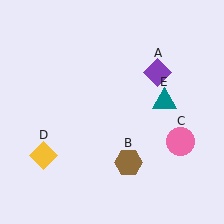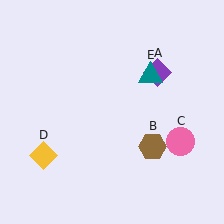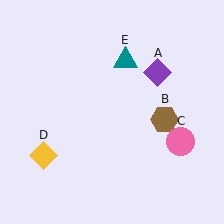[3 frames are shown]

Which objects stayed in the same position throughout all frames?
Purple diamond (object A) and pink circle (object C) and yellow diamond (object D) remained stationary.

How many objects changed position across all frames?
2 objects changed position: brown hexagon (object B), teal triangle (object E).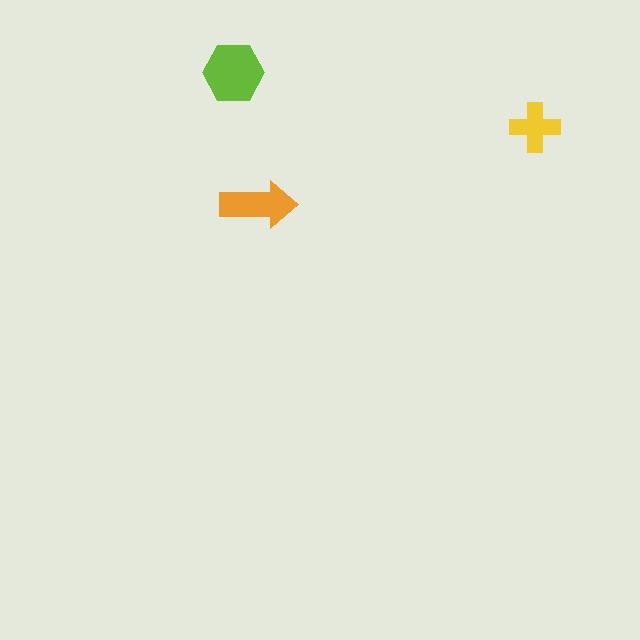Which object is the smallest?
The yellow cross.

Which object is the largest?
The lime hexagon.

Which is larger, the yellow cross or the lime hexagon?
The lime hexagon.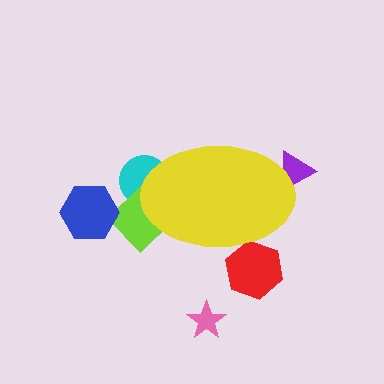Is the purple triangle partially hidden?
Yes, the purple triangle is partially hidden behind the yellow ellipse.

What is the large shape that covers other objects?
A yellow ellipse.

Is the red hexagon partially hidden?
Yes, the red hexagon is partially hidden behind the yellow ellipse.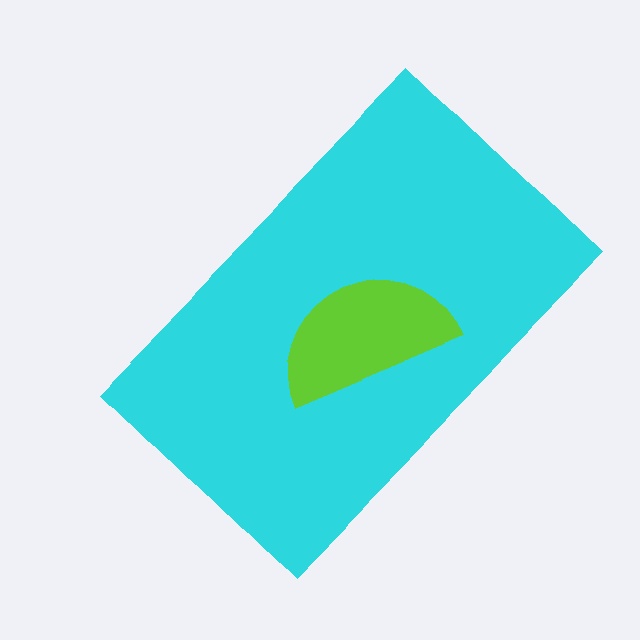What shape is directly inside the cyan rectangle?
The lime semicircle.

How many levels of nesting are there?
2.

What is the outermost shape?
The cyan rectangle.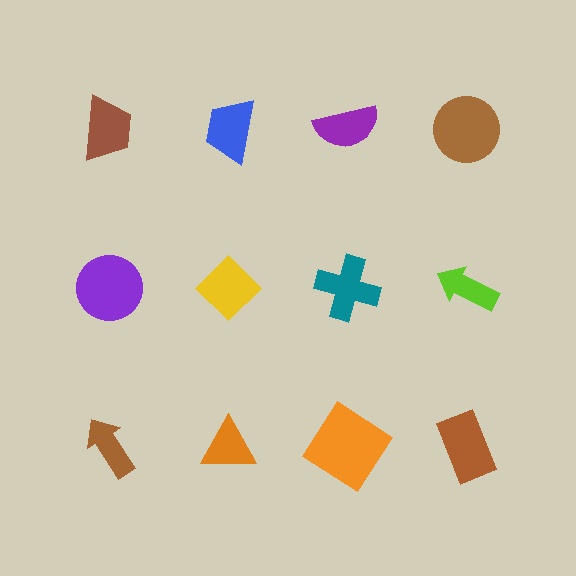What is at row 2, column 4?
A lime arrow.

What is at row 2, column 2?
A yellow diamond.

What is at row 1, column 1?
A brown trapezoid.